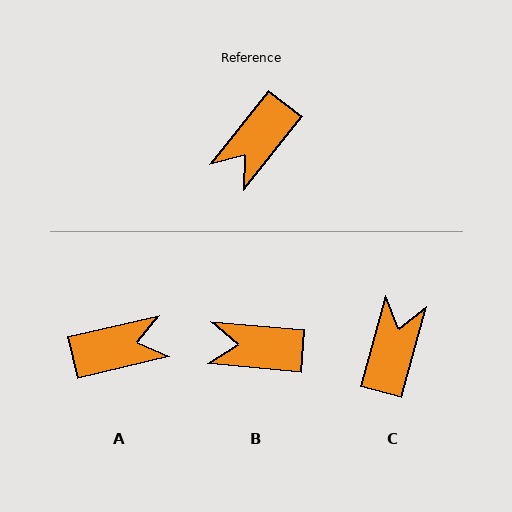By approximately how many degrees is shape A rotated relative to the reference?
Approximately 141 degrees counter-clockwise.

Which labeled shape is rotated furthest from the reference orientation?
C, about 157 degrees away.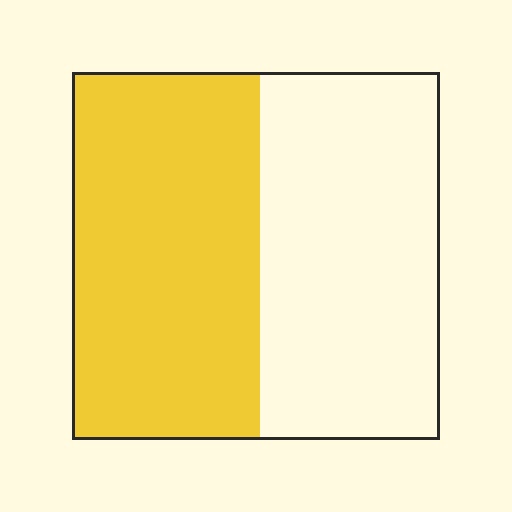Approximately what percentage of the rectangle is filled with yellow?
Approximately 50%.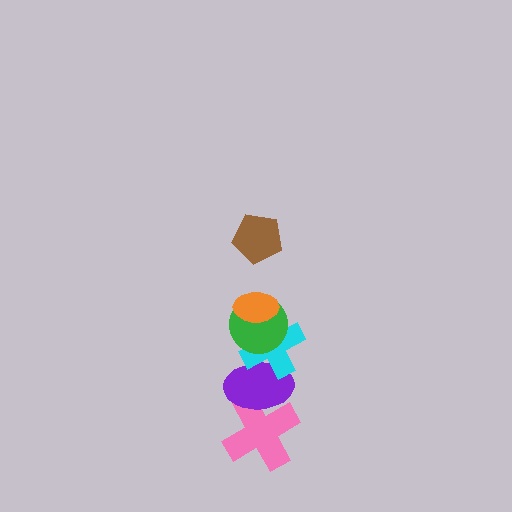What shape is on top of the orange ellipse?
The brown pentagon is on top of the orange ellipse.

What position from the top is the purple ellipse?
The purple ellipse is 5th from the top.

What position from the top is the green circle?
The green circle is 3rd from the top.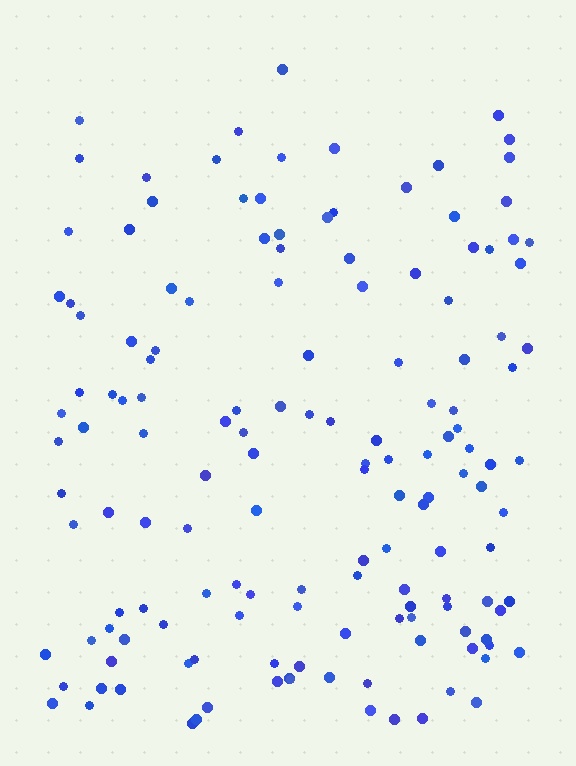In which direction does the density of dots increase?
From top to bottom, with the bottom side densest.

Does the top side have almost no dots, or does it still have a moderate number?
Still a moderate number, just noticeably fewer than the bottom.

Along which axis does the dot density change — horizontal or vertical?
Vertical.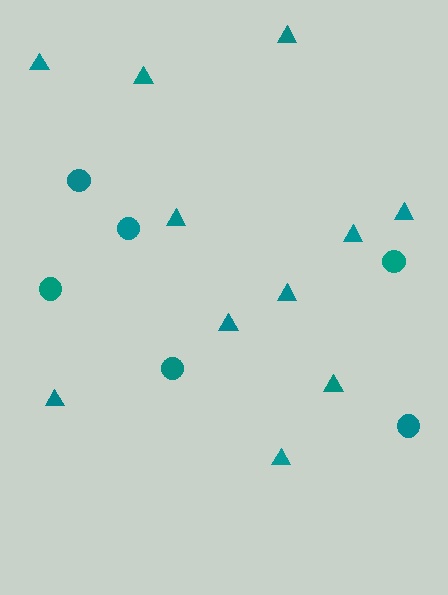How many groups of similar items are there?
There are 2 groups: one group of triangles (11) and one group of circles (6).